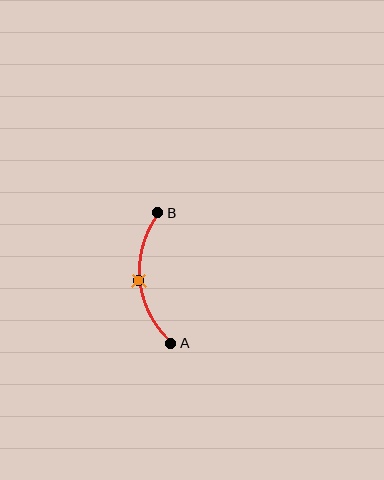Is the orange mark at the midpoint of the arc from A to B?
Yes. The orange mark lies on the arc at equal arc-length from both A and B — it is the arc midpoint.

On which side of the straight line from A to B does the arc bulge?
The arc bulges to the left of the straight line connecting A and B.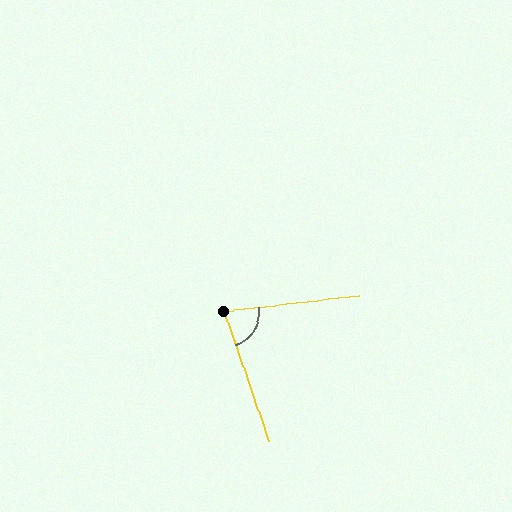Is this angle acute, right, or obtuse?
It is acute.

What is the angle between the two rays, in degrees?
Approximately 78 degrees.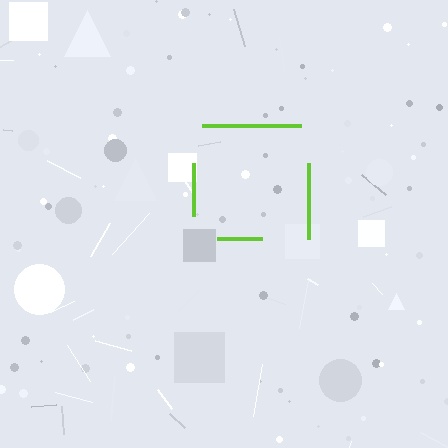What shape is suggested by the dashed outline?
The dashed outline suggests a square.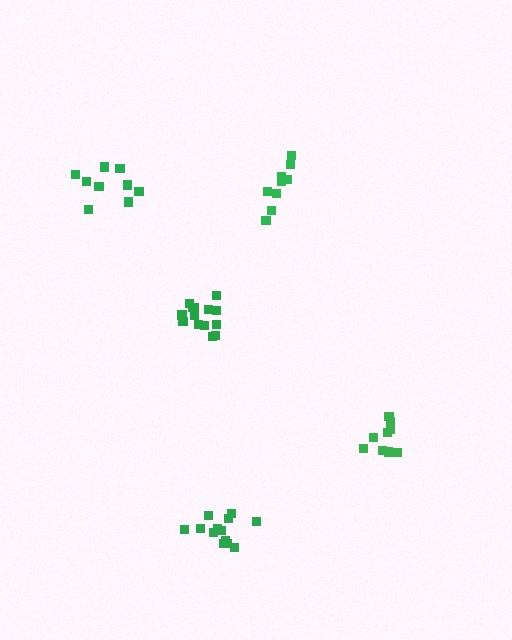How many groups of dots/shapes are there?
There are 5 groups.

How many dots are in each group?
Group 1: 9 dots, Group 2: 9 dots, Group 3: 14 dots, Group 4: 13 dots, Group 5: 9 dots (54 total).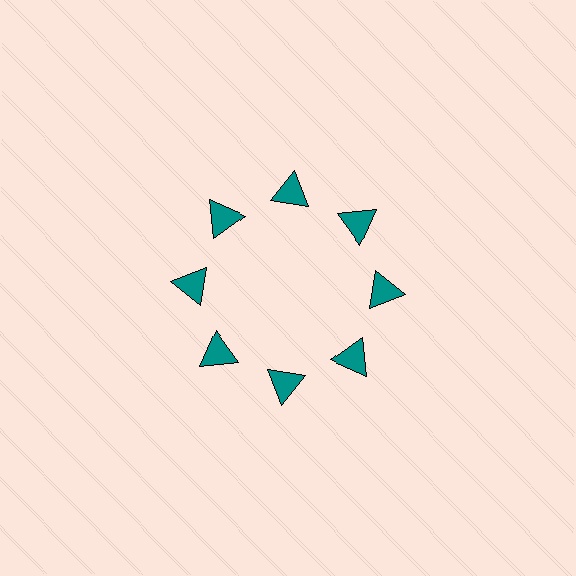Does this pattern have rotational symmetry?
Yes, this pattern has 8-fold rotational symmetry. It looks the same after rotating 45 degrees around the center.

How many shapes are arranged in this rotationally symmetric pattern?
There are 8 shapes, arranged in 8 groups of 1.